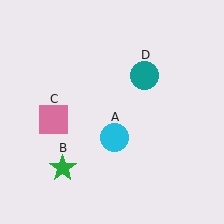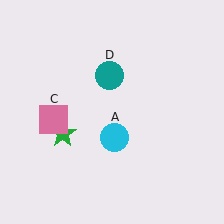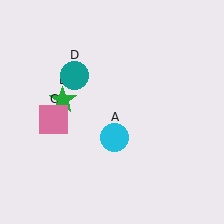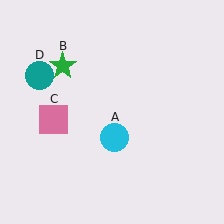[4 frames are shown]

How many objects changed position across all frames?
2 objects changed position: green star (object B), teal circle (object D).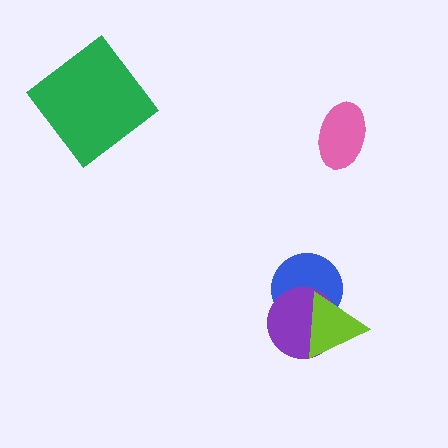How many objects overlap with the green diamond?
0 objects overlap with the green diamond.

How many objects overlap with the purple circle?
2 objects overlap with the purple circle.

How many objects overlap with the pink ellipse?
0 objects overlap with the pink ellipse.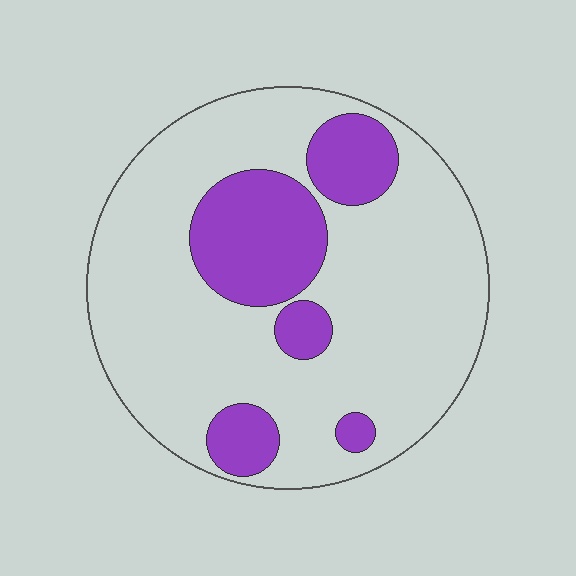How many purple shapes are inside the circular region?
5.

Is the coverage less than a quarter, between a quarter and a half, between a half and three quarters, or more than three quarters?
Less than a quarter.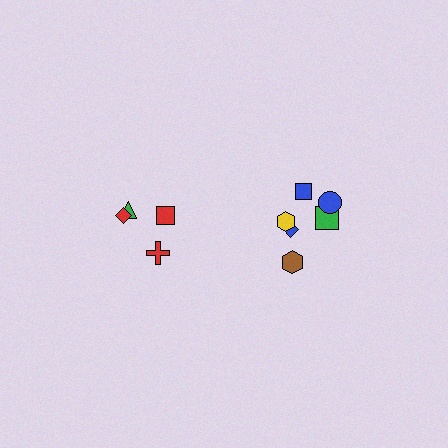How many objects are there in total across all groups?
There are 10 objects.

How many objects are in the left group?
There are 4 objects.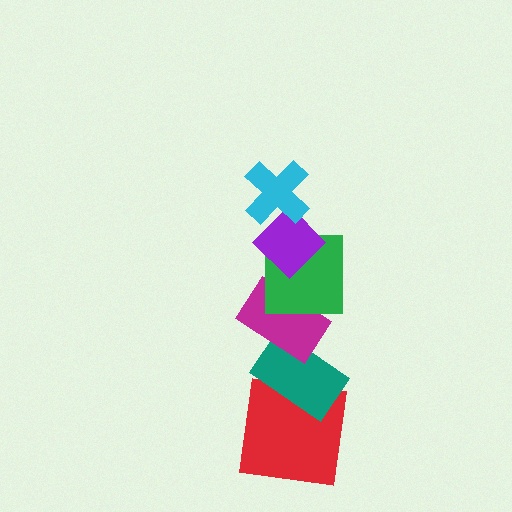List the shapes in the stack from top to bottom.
From top to bottom: the cyan cross, the purple diamond, the green square, the magenta rectangle, the teal rectangle, the red square.